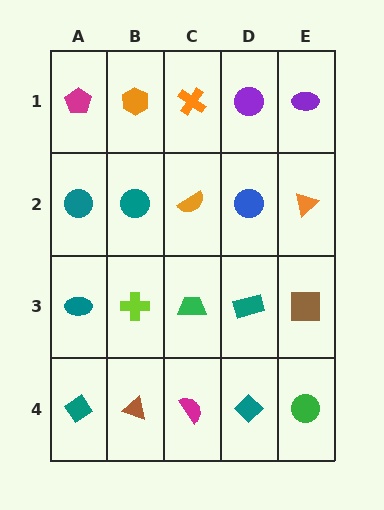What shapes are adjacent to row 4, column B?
A lime cross (row 3, column B), a teal diamond (row 4, column A), a magenta semicircle (row 4, column C).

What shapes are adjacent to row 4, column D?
A teal rectangle (row 3, column D), a magenta semicircle (row 4, column C), a green circle (row 4, column E).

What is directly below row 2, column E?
A brown square.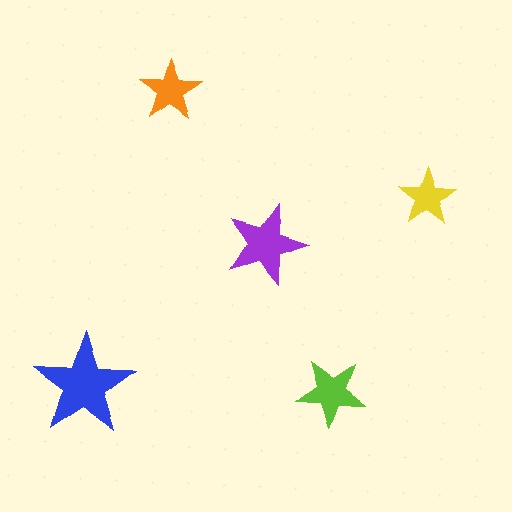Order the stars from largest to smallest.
the blue one, the purple one, the lime one, the orange one, the yellow one.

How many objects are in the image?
There are 5 objects in the image.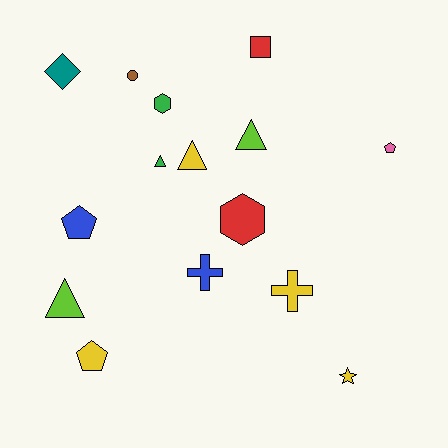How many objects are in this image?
There are 15 objects.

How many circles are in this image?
There is 1 circle.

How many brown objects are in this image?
There is 1 brown object.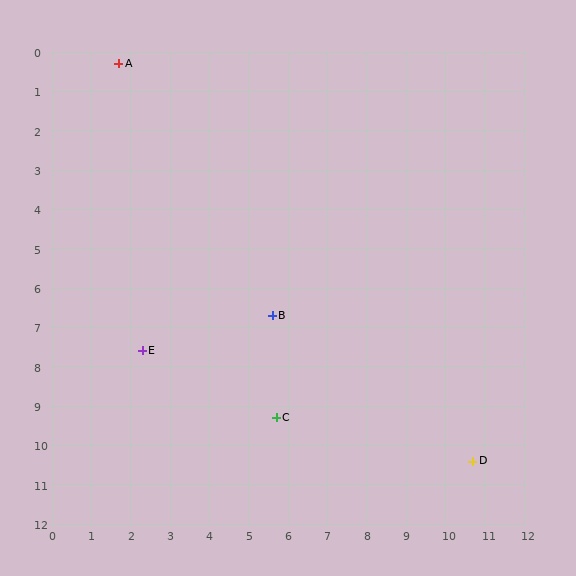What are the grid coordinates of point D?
Point D is at approximately (10.7, 10.4).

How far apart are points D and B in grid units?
Points D and B are about 6.3 grid units apart.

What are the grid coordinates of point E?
Point E is at approximately (2.3, 7.6).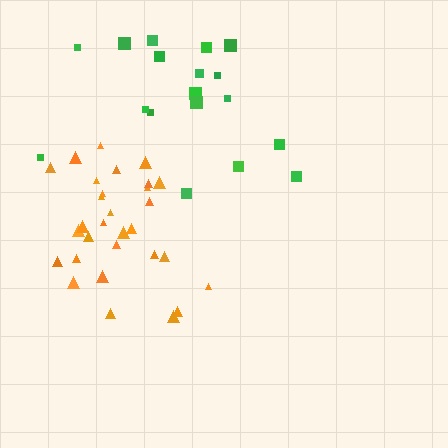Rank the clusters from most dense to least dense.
orange, green.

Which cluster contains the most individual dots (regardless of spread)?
Orange (30).